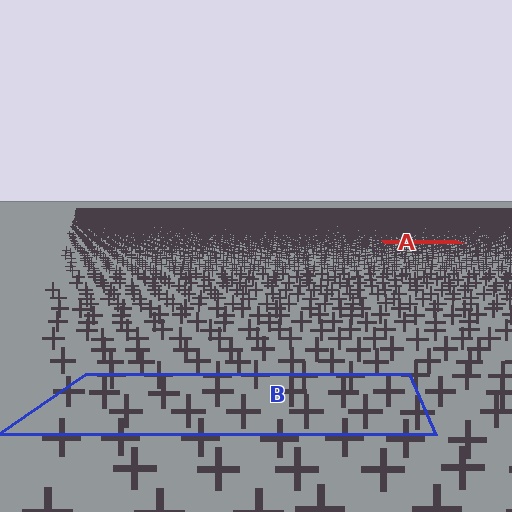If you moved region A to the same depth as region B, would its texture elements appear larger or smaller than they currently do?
They would appear larger. At a closer depth, the same texture elements are projected at a bigger on-screen size.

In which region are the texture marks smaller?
The texture marks are smaller in region A, because it is farther away.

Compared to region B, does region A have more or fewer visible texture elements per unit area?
Region A has more texture elements per unit area — they are packed more densely because it is farther away.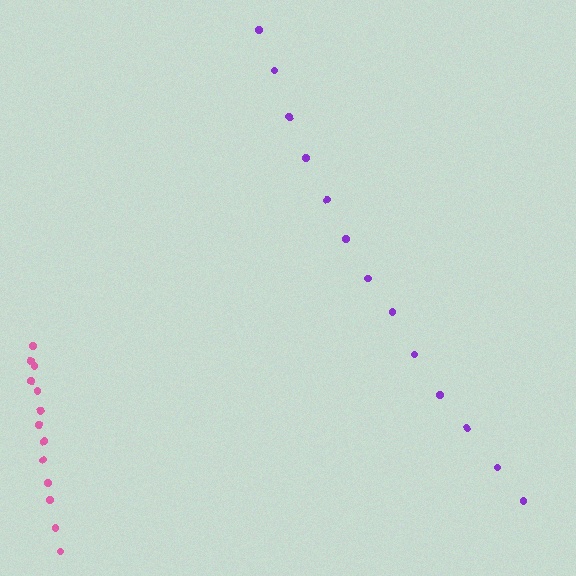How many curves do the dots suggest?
There are 2 distinct paths.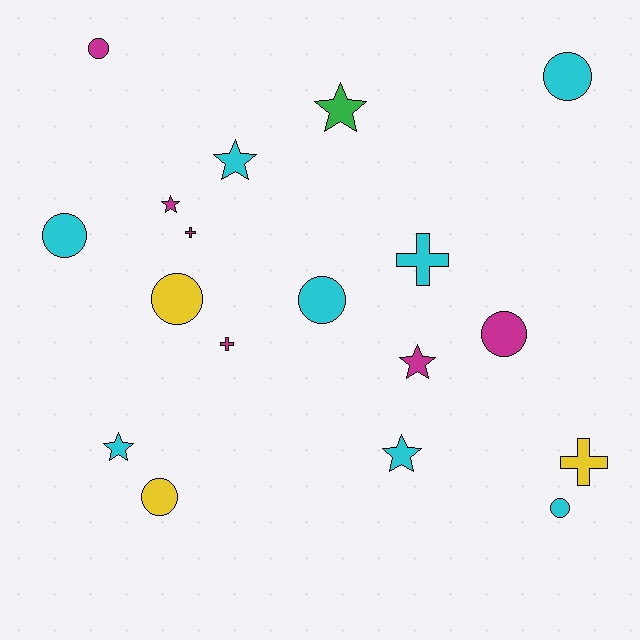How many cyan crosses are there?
There is 1 cyan cross.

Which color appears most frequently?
Cyan, with 8 objects.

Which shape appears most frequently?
Circle, with 8 objects.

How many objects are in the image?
There are 18 objects.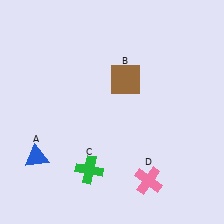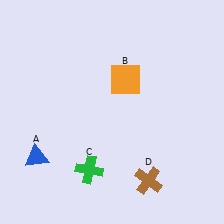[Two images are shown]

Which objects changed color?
B changed from brown to orange. D changed from pink to brown.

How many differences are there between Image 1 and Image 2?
There are 2 differences between the two images.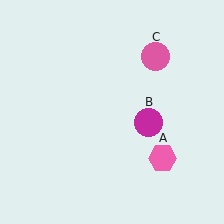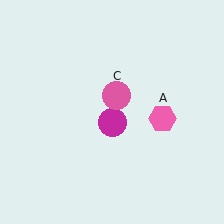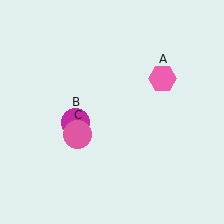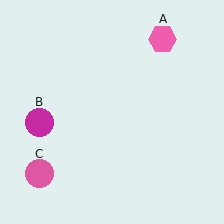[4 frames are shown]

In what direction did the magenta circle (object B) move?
The magenta circle (object B) moved left.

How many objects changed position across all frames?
3 objects changed position: pink hexagon (object A), magenta circle (object B), pink circle (object C).